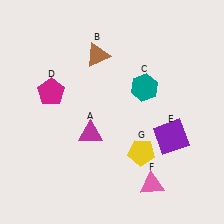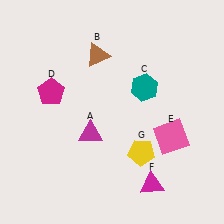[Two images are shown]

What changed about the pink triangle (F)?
In Image 1, F is pink. In Image 2, it changed to magenta.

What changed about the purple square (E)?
In Image 1, E is purple. In Image 2, it changed to pink.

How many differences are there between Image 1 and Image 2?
There are 2 differences between the two images.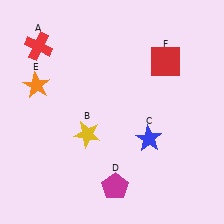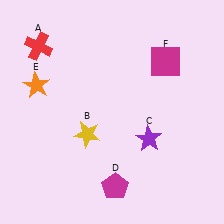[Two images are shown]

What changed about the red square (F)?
In Image 1, F is red. In Image 2, it changed to magenta.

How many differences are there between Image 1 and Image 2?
There are 2 differences between the two images.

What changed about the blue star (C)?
In Image 1, C is blue. In Image 2, it changed to purple.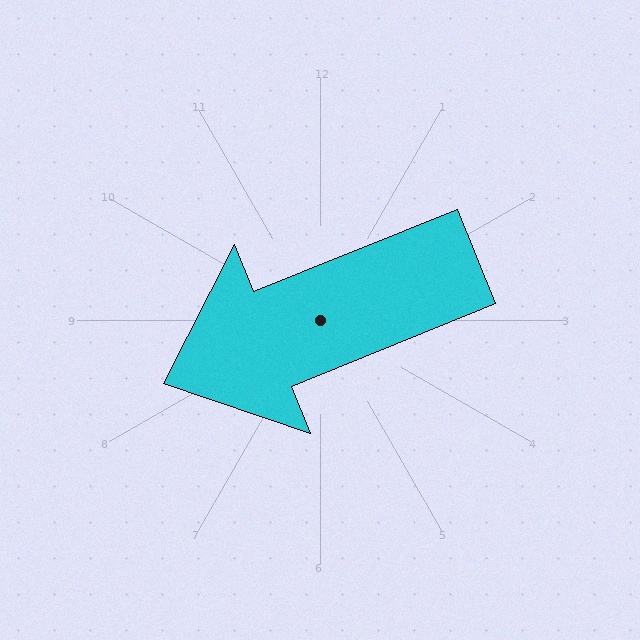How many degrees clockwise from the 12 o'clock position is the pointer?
Approximately 248 degrees.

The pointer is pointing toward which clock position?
Roughly 8 o'clock.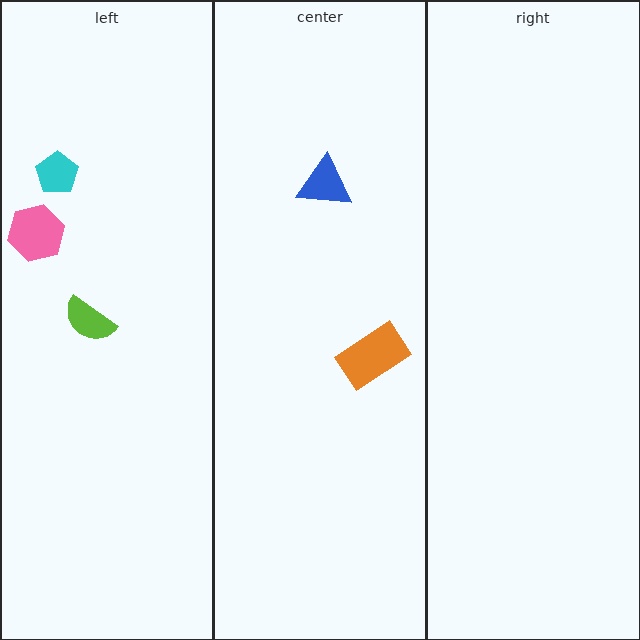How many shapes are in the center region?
2.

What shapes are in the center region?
The blue triangle, the orange rectangle.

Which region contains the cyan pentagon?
The left region.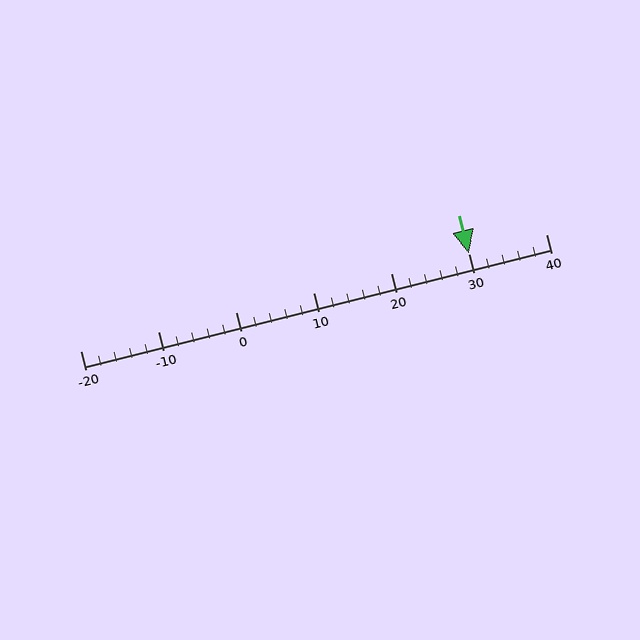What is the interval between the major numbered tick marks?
The major tick marks are spaced 10 units apart.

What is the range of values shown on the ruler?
The ruler shows values from -20 to 40.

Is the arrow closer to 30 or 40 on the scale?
The arrow is closer to 30.